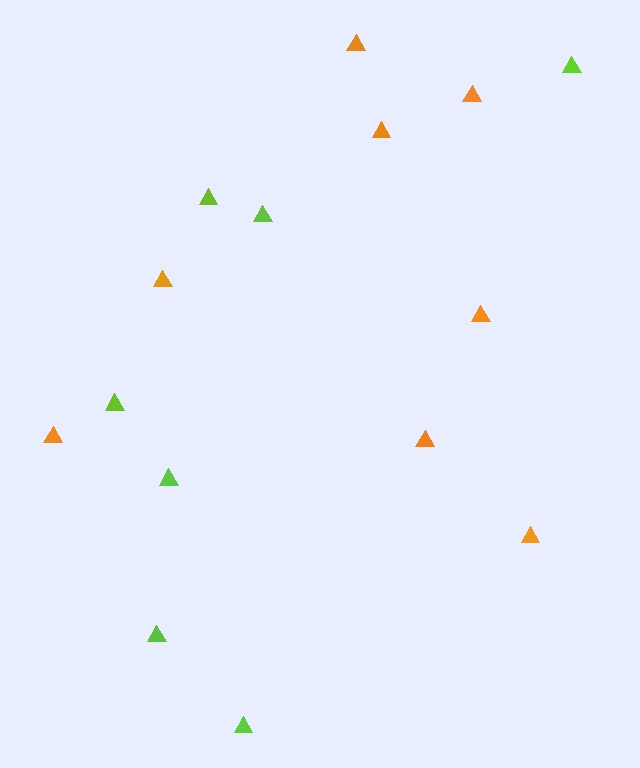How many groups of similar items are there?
There are 2 groups: one group of lime triangles (7) and one group of orange triangles (8).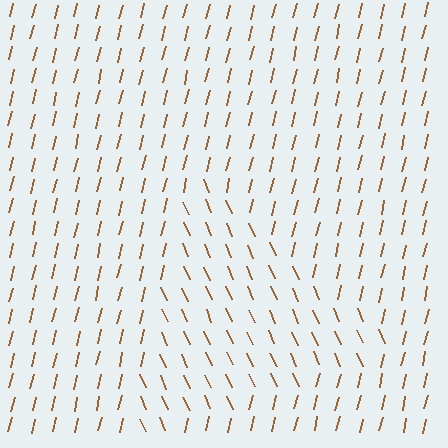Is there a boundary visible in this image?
Yes, there is a texture boundary formed by a change in line orientation.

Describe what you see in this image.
The image is filled with small brown line segments. A triangle region in the image has lines oriented differently from the surrounding lines, creating a visible texture boundary.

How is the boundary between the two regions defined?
The boundary is defined purely by a change in line orientation (approximately 37 degrees difference). All lines are the same color and thickness.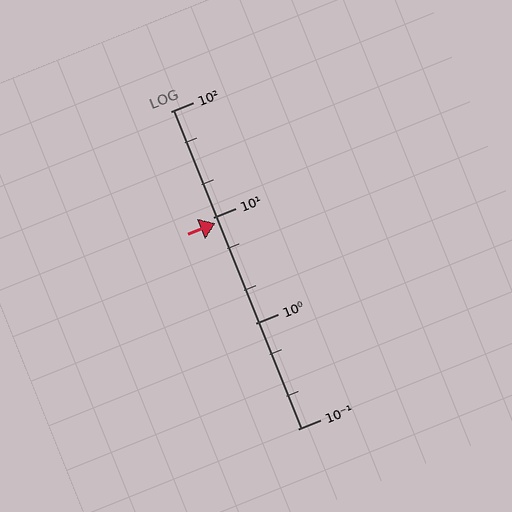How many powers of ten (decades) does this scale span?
The scale spans 3 decades, from 0.1 to 100.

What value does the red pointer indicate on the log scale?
The pointer indicates approximately 8.7.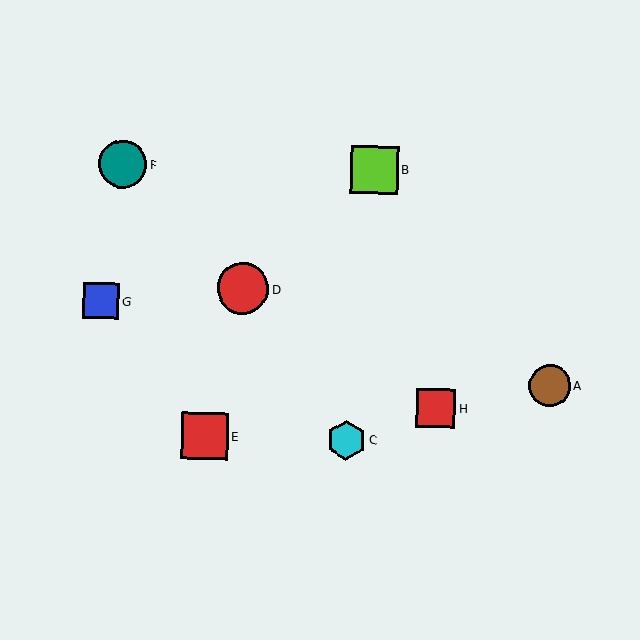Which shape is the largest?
The red circle (labeled D) is the largest.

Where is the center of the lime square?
The center of the lime square is at (374, 170).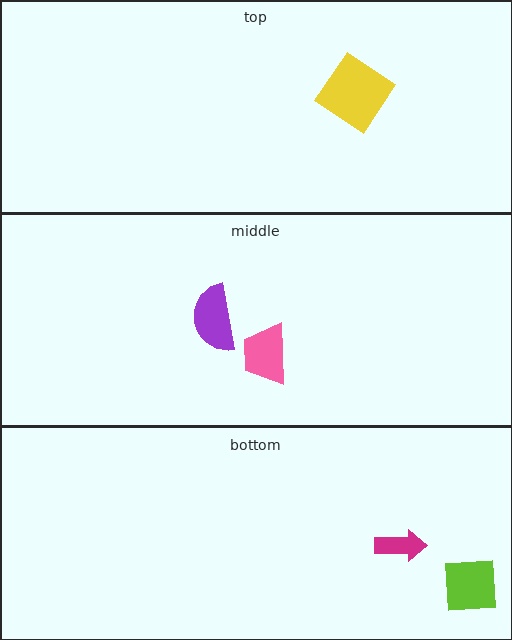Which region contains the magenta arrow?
The bottom region.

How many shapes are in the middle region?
2.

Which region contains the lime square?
The bottom region.